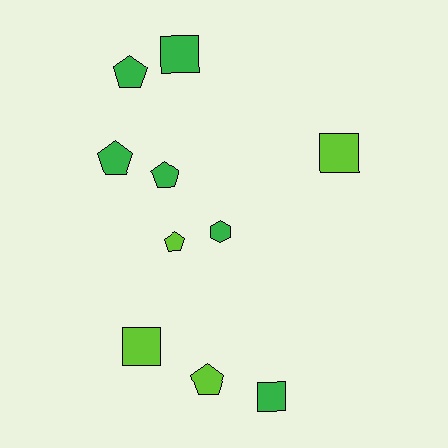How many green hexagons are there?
There is 1 green hexagon.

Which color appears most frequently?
Green, with 6 objects.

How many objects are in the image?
There are 10 objects.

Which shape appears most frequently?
Pentagon, with 5 objects.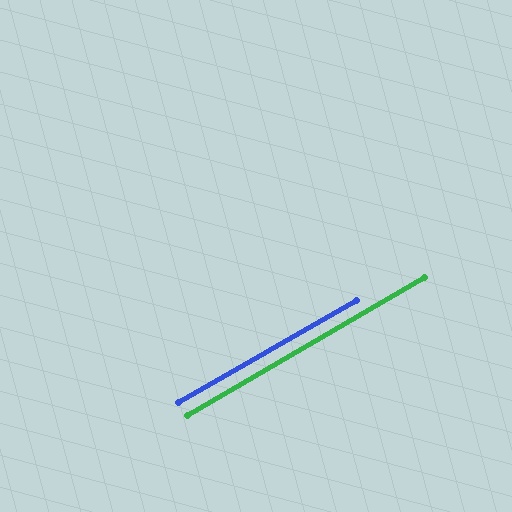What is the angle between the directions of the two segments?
Approximately 0 degrees.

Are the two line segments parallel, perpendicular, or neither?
Parallel — their directions differ by only 0.3°.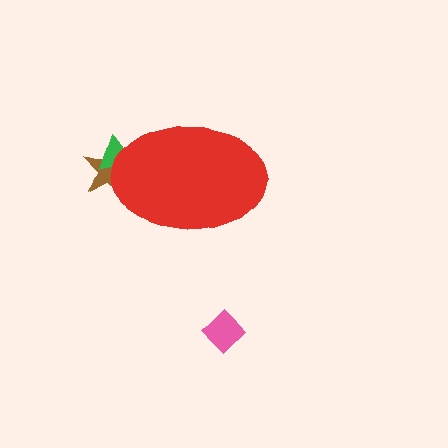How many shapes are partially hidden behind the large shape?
2 shapes are partially hidden.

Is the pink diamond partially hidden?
No, the pink diamond is fully visible.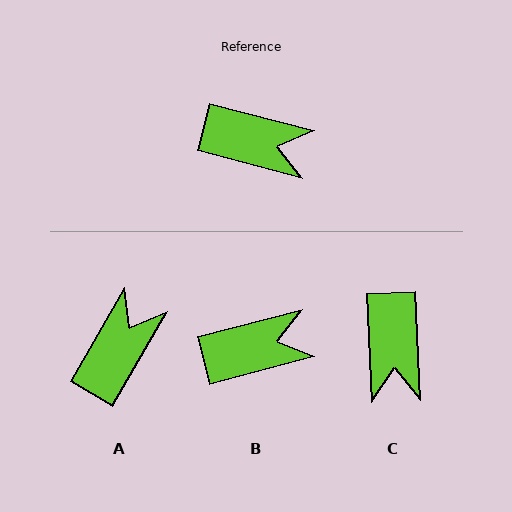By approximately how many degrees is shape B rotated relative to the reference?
Approximately 29 degrees counter-clockwise.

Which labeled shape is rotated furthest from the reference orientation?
A, about 74 degrees away.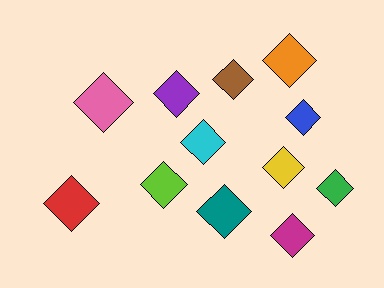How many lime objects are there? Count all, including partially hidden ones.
There is 1 lime object.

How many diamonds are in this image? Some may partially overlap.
There are 12 diamonds.